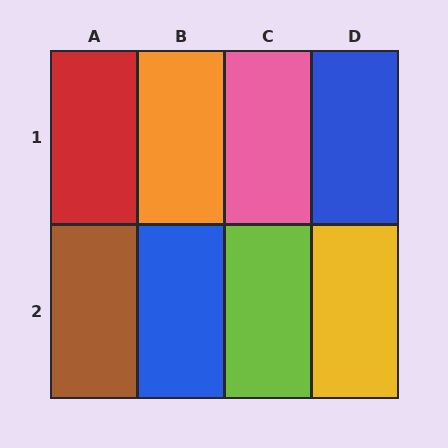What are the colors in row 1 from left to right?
Red, orange, pink, blue.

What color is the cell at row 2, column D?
Yellow.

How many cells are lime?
1 cell is lime.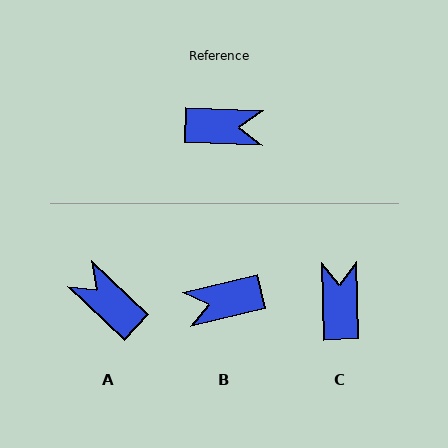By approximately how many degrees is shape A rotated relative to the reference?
Approximately 139 degrees counter-clockwise.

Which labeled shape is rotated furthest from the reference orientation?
B, about 164 degrees away.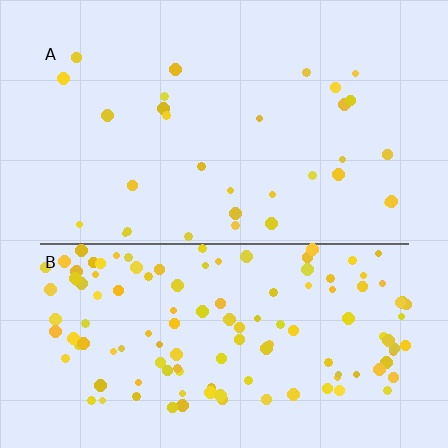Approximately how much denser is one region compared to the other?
Approximately 4.1× — region B over region A.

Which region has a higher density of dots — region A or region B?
B (the bottom).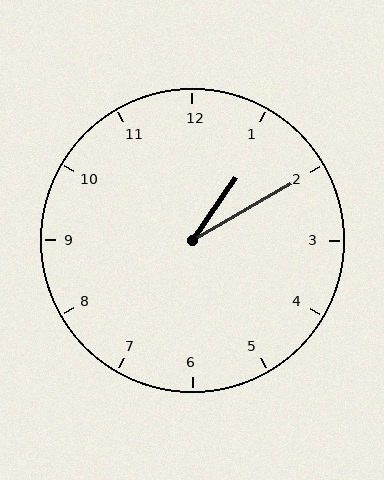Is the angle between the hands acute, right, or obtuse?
It is acute.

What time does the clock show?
1:10.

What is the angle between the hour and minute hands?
Approximately 25 degrees.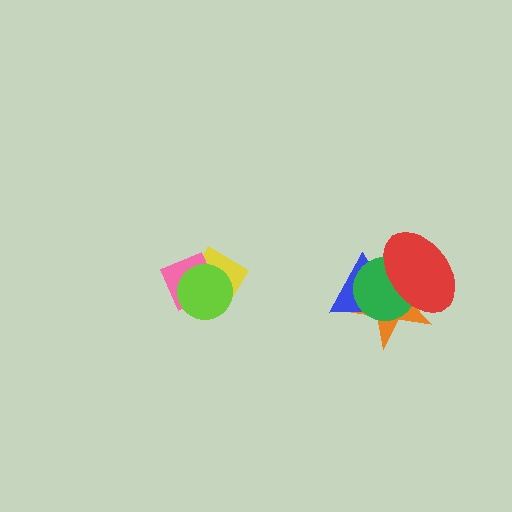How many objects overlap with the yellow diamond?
2 objects overlap with the yellow diamond.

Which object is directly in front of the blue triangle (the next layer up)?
The green circle is directly in front of the blue triangle.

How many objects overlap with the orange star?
3 objects overlap with the orange star.